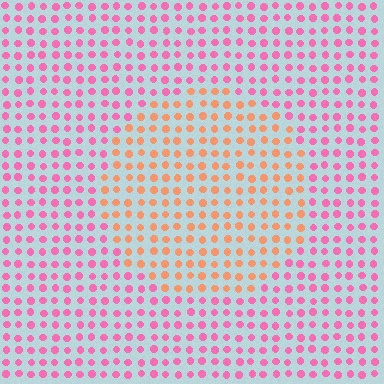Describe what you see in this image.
The image is filled with small pink elements in a uniform arrangement. A circle-shaped region is visible where the elements are tinted to a slightly different hue, forming a subtle color boundary.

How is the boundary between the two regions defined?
The boundary is defined purely by a slight shift in hue (about 50 degrees). Spacing, size, and orientation are identical on both sides.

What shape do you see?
I see a circle.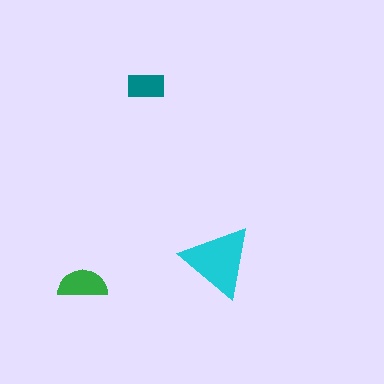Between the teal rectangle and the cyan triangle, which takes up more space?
The cyan triangle.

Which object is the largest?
The cyan triangle.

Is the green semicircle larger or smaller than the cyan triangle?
Smaller.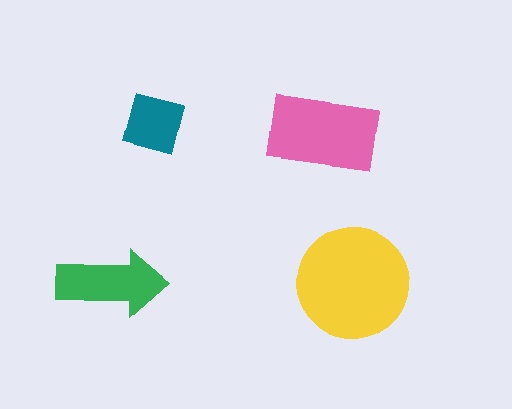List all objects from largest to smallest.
The yellow circle, the pink rectangle, the green arrow, the teal square.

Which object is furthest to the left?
The green arrow is leftmost.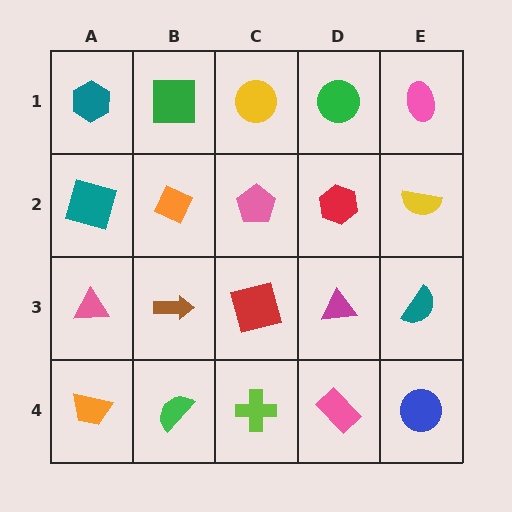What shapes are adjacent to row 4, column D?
A magenta triangle (row 3, column D), a lime cross (row 4, column C), a blue circle (row 4, column E).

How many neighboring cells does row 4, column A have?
2.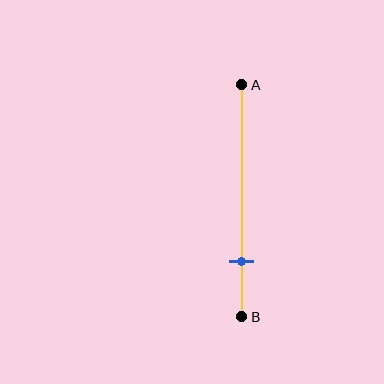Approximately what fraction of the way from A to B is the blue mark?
The blue mark is approximately 75% of the way from A to B.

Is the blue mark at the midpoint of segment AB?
No, the mark is at about 75% from A, not at the 50% midpoint.